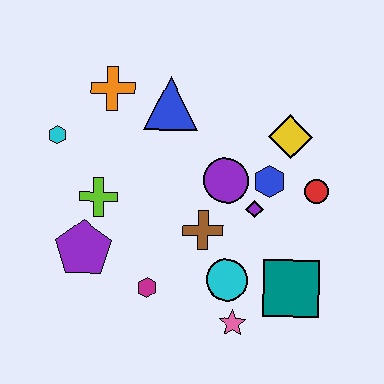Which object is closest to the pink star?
The cyan circle is closest to the pink star.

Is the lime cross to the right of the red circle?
No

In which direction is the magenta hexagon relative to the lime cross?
The magenta hexagon is below the lime cross.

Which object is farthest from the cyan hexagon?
The teal square is farthest from the cyan hexagon.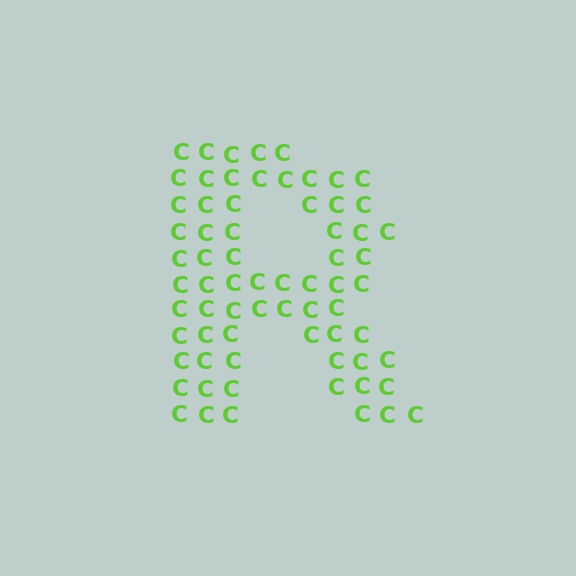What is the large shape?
The large shape is the letter R.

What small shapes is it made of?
It is made of small letter C's.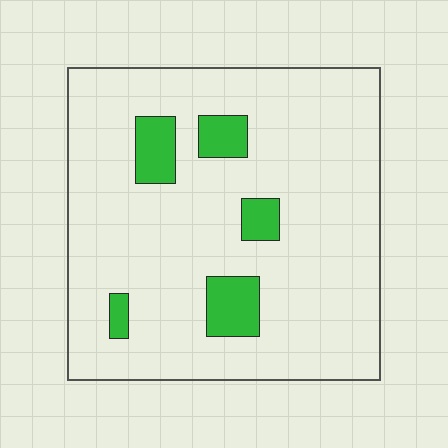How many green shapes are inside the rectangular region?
5.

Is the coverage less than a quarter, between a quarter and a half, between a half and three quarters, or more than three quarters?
Less than a quarter.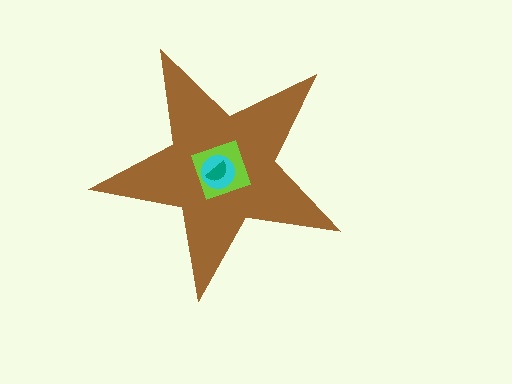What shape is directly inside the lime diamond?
The cyan circle.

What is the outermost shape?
The brown star.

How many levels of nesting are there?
4.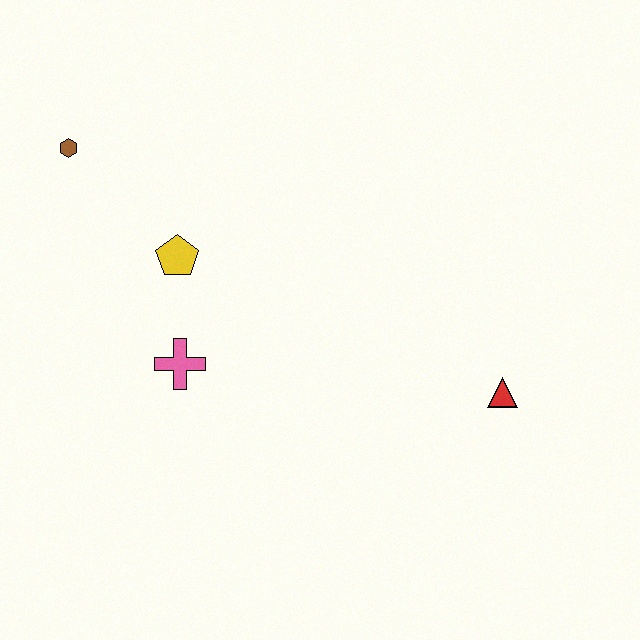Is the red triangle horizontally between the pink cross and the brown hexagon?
No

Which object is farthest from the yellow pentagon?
The red triangle is farthest from the yellow pentagon.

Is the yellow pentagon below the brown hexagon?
Yes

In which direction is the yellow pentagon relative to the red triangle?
The yellow pentagon is to the left of the red triangle.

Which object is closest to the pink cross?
The yellow pentagon is closest to the pink cross.